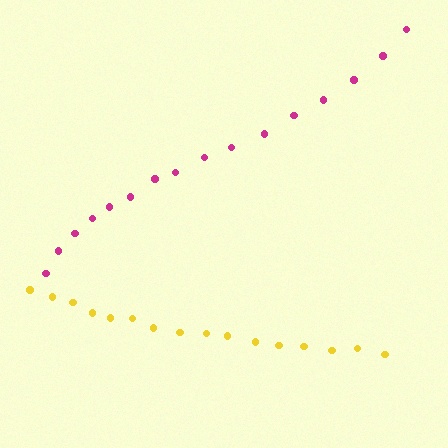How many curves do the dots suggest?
There are 2 distinct paths.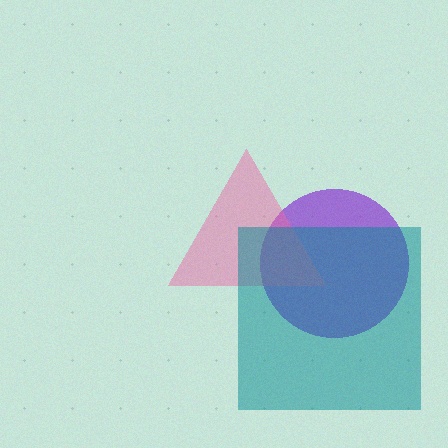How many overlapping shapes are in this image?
There are 3 overlapping shapes in the image.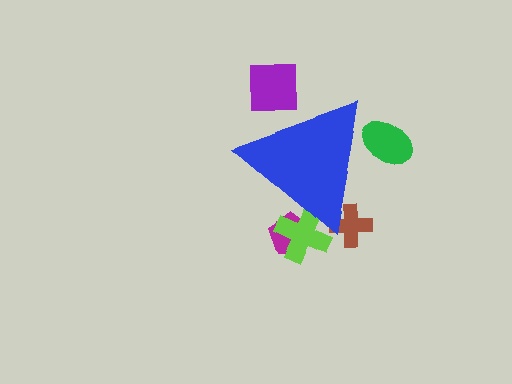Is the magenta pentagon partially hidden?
Yes, the magenta pentagon is partially hidden behind the blue triangle.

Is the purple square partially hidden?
Yes, the purple square is partially hidden behind the blue triangle.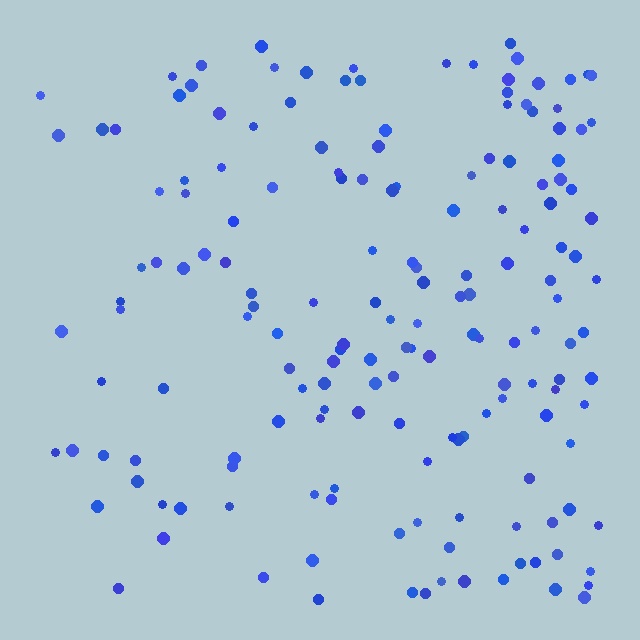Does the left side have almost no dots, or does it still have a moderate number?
Still a moderate number, just noticeably fewer than the right.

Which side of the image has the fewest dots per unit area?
The left.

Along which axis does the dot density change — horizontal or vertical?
Horizontal.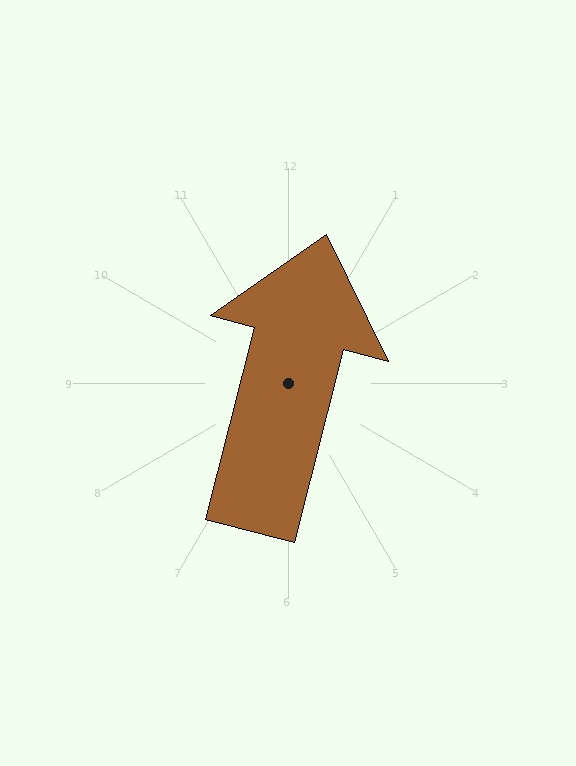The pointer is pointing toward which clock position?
Roughly 12 o'clock.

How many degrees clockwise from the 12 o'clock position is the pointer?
Approximately 14 degrees.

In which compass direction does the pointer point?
North.